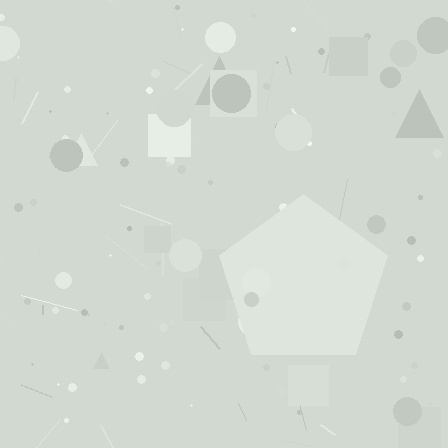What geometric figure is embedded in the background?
A pentagon is embedded in the background.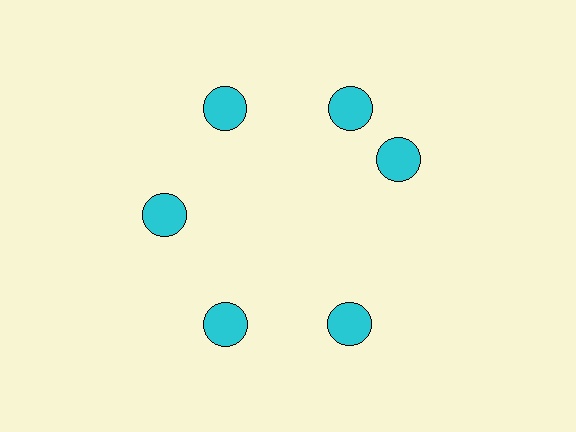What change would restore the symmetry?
The symmetry would be restored by rotating it back into even spacing with its neighbors so that all 6 circles sit at equal angles and equal distance from the center.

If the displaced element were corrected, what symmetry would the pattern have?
It would have 6-fold rotational symmetry — the pattern would map onto itself every 60 degrees.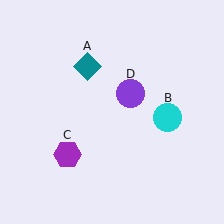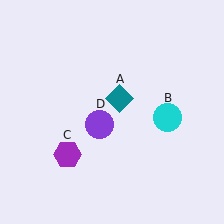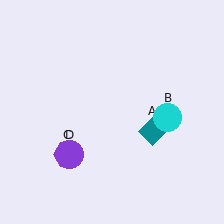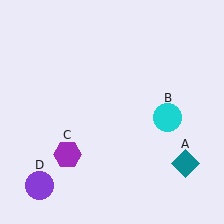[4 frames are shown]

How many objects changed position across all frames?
2 objects changed position: teal diamond (object A), purple circle (object D).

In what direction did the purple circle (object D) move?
The purple circle (object D) moved down and to the left.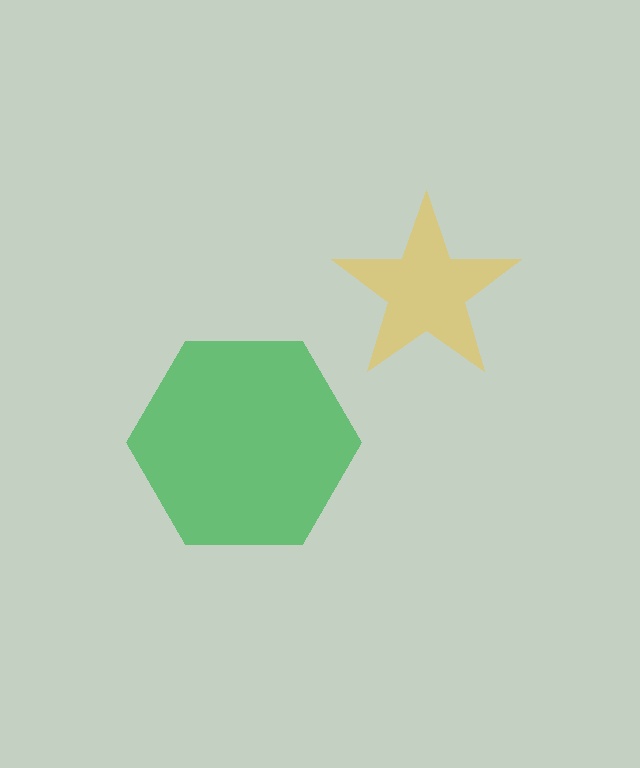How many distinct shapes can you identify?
There are 2 distinct shapes: a green hexagon, a yellow star.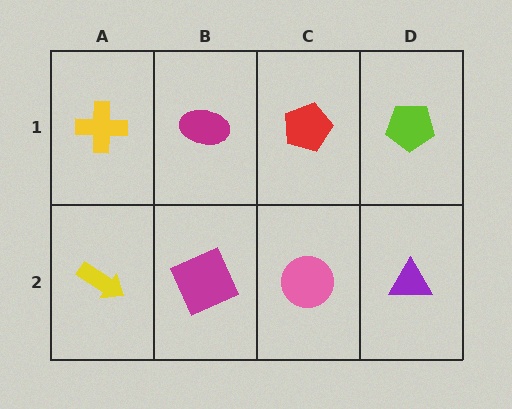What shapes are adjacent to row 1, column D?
A purple triangle (row 2, column D), a red pentagon (row 1, column C).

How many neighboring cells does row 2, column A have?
2.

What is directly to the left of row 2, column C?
A magenta square.